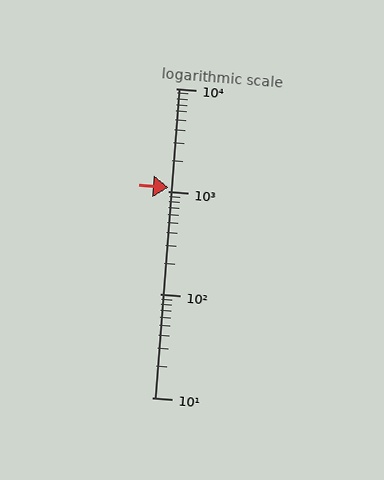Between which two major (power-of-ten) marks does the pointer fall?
The pointer is between 1000 and 10000.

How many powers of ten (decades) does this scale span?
The scale spans 3 decades, from 10 to 10000.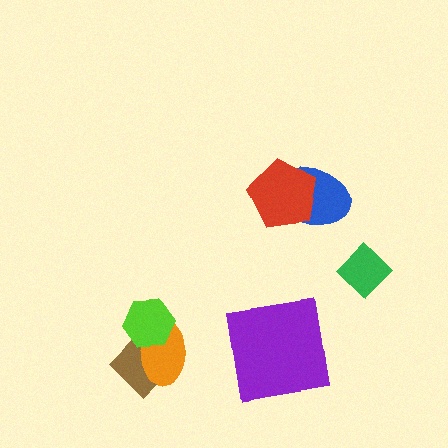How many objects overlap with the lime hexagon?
2 objects overlap with the lime hexagon.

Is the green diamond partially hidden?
No, no other shape covers it.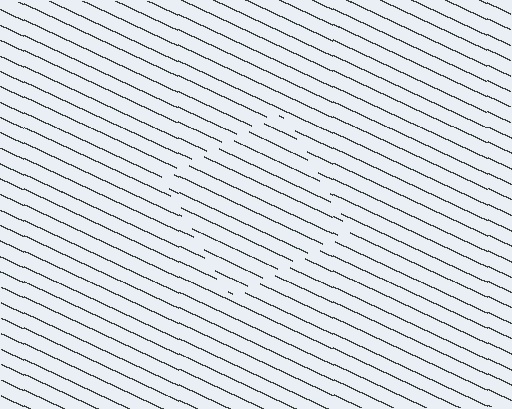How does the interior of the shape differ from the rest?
The interior of the shape contains the same grating, shifted by half a period — the contour is defined by the phase discontinuity where line-ends from the inner and outer gratings abut.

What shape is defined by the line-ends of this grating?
An illusory square. The interior of the shape contains the same grating, shifted by half a period — the contour is defined by the phase discontinuity where line-ends from the inner and outer gratings abut.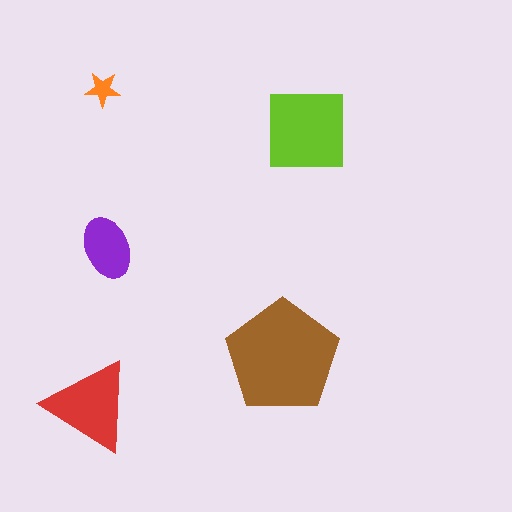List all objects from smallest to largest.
The orange star, the purple ellipse, the red triangle, the lime square, the brown pentagon.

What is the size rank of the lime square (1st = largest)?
2nd.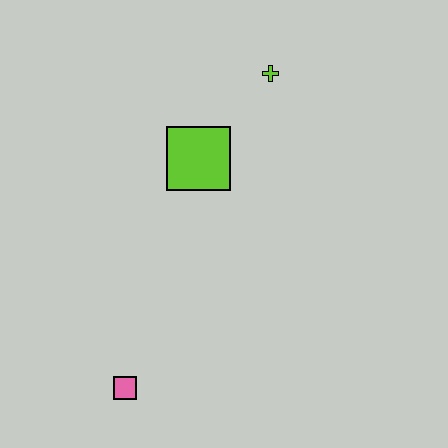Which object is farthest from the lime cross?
The pink square is farthest from the lime cross.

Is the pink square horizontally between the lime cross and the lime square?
No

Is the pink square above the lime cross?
No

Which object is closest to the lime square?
The lime cross is closest to the lime square.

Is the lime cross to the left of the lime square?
No